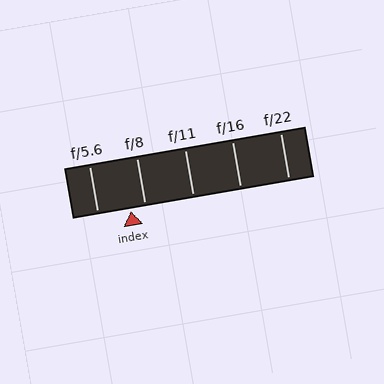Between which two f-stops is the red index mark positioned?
The index mark is between f/5.6 and f/8.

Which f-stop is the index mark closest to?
The index mark is closest to f/8.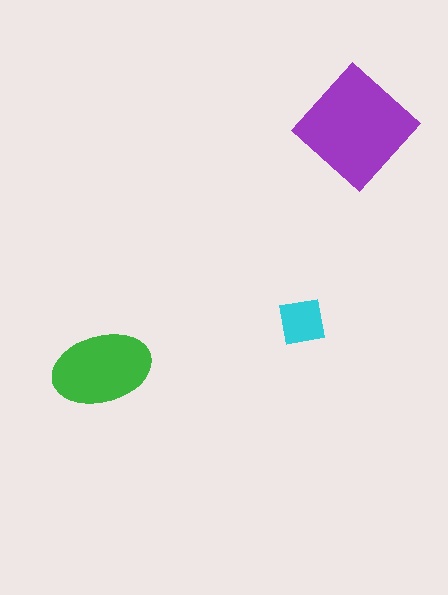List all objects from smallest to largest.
The cyan square, the green ellipse, the purple diamond.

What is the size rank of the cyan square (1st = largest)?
3rd.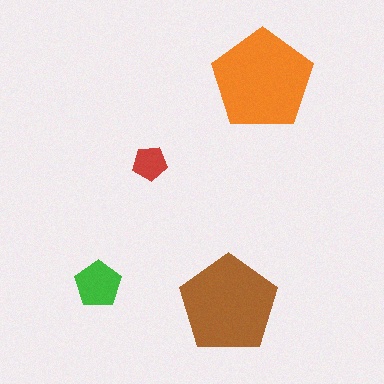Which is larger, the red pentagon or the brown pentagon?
The brown one.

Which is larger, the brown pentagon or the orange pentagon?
The orange one.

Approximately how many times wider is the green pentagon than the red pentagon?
About 1.5 times wider.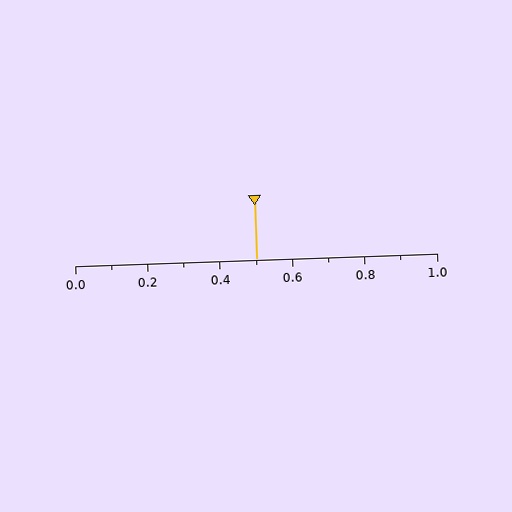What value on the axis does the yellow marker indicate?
The marker indicates approximately 0.5.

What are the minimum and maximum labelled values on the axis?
The axis runs from 0.0 to 1.0.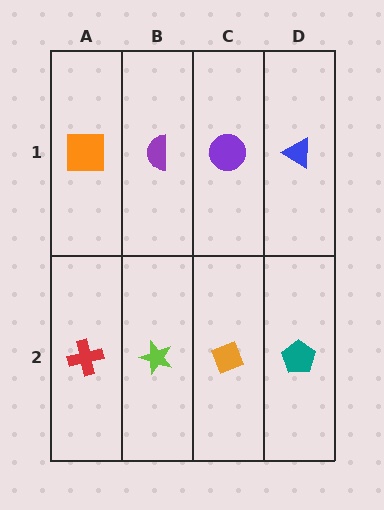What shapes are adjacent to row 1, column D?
A teal pentagon (row 2, column D), a purple circle (row 1, column C).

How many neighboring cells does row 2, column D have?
2.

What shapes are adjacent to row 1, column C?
An orange diamond (row 2, column C), a purple semicircle (row 1, column B), a blue triangle (row 1, column D).